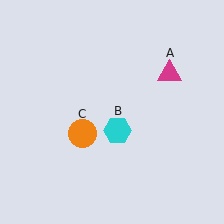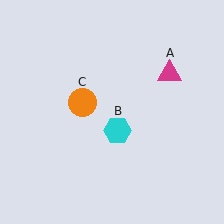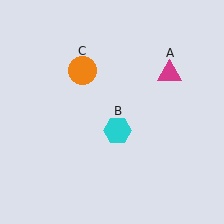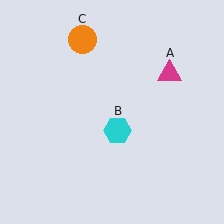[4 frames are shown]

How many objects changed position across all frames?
1 object changed position: orange circle (object C).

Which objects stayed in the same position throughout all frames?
Magenta triangle (object A) and cyan hexagon (object B) remained stationary.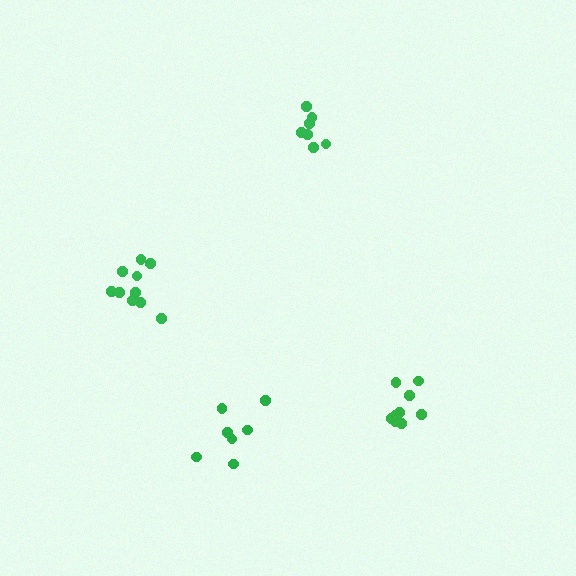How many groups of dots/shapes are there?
There are 4 groups.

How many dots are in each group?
Group 1: 7 dots, Group 2: 10 dots, Group 3: 7 dots, Group 4: 9 dots (33 total).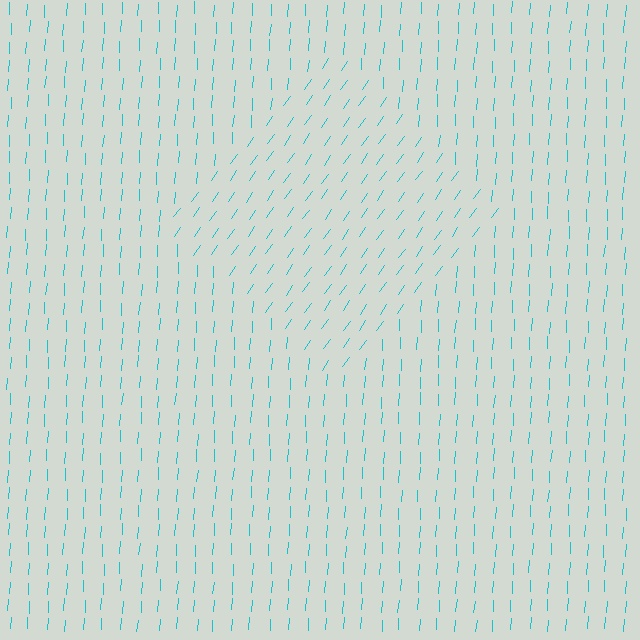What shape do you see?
I see a diamond.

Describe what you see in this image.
The image is filled with small cyan line segments. A diamond region in the image has lines oriented differently from the surrounding lines, creating a visible texture boundary.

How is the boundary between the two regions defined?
The boundary is defined purely by a change in line orientation (approximately 32 degrees difference). All lines are the same color and thickness.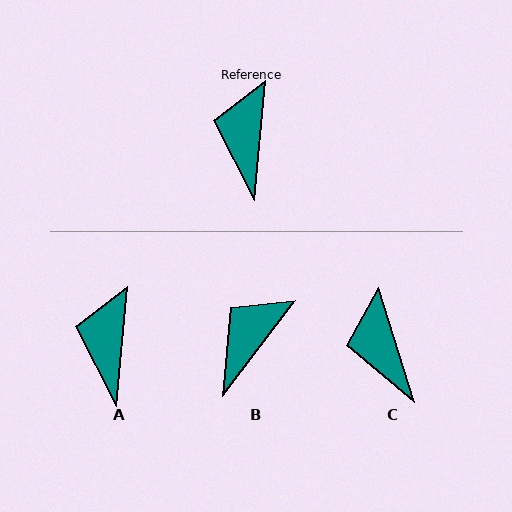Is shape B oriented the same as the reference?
No, it is off by about 32 degrees.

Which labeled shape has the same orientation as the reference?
A.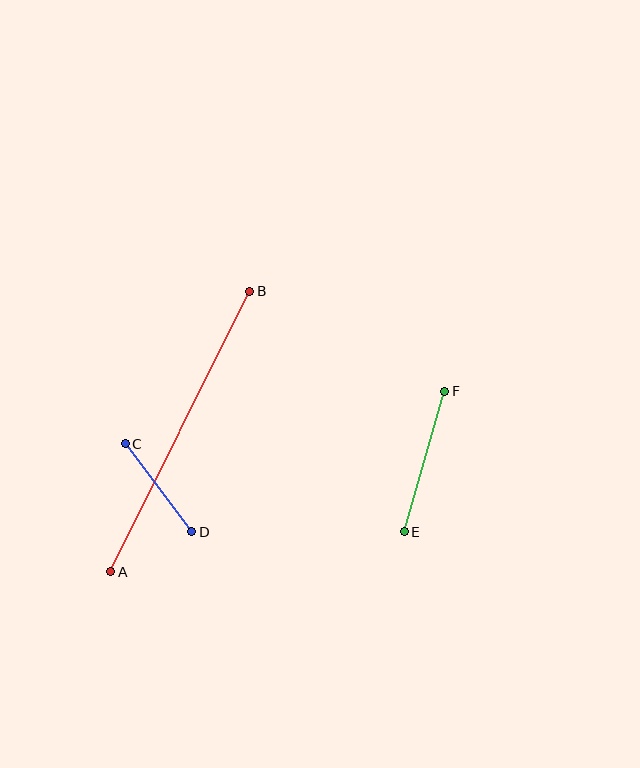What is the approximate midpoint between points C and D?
The midpoint is at approximately (159, 488) pixels.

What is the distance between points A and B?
The distance is approximately 313 pixels.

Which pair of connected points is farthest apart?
Points A and B are farthest apart.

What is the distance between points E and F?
The distance is approximately 146 pixels.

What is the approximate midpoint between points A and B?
The midpoint is at approximately (180, 432) pixels.